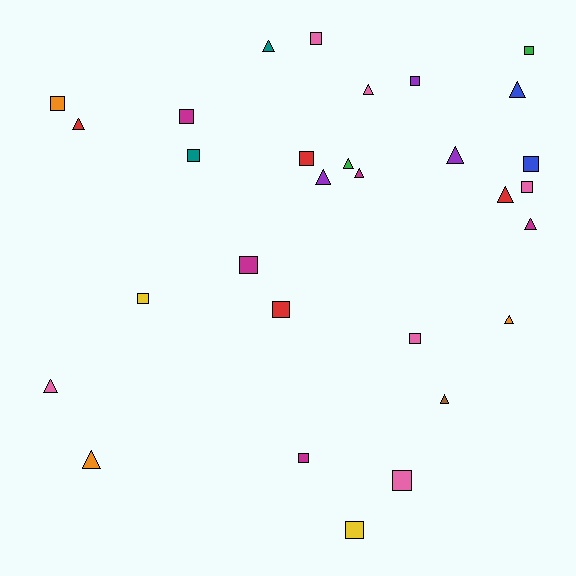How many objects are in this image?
There are 30 objects.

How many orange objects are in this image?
There are 3 orange objects.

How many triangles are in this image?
There are 14 triangles.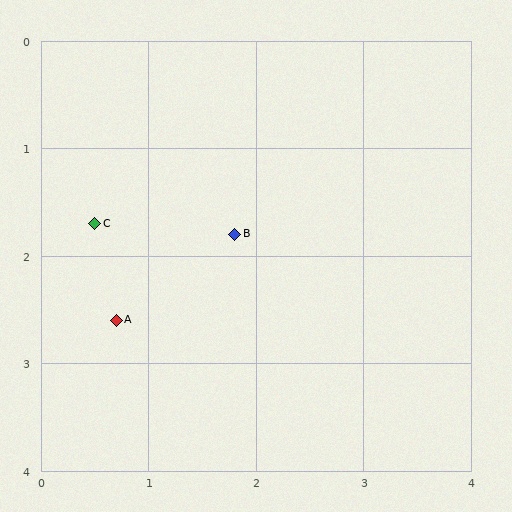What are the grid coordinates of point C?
Point C is at approximately (0.5, 1.7).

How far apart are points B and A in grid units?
Points B and A are about 1.4 grid units apart.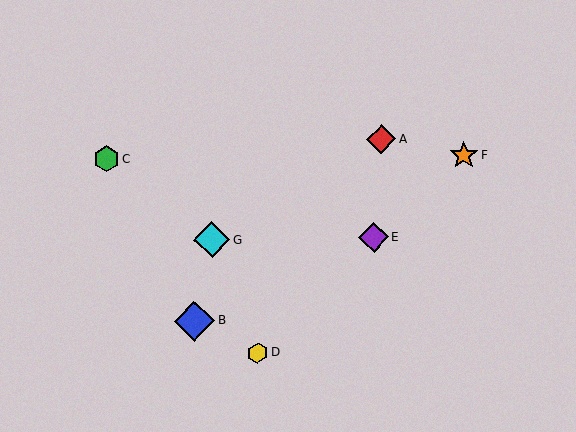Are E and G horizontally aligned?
Yes, both are at y≈237.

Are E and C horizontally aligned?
No, E is at y≈237 and C is at y≈159.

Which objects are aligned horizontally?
Objects E, G are aligned horizontally.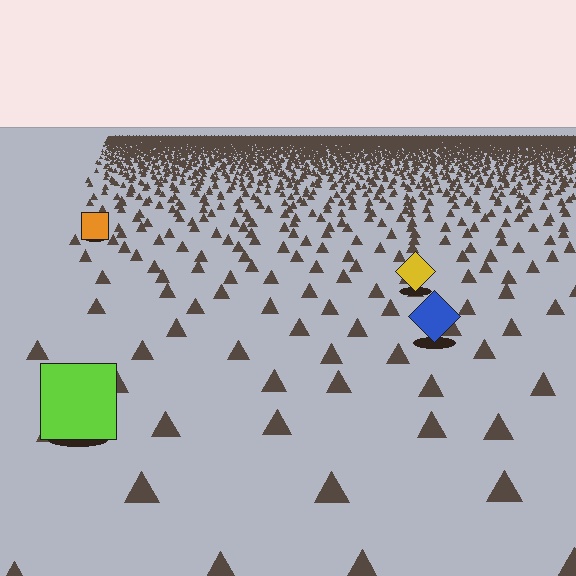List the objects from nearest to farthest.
From nearest to farthest: the lime square, the blue diamond, the yellow diamond, the orange square.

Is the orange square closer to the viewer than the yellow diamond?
No. The yellow diamond is closer — you can tell from the texture gradient: the ground texture is coarser near it.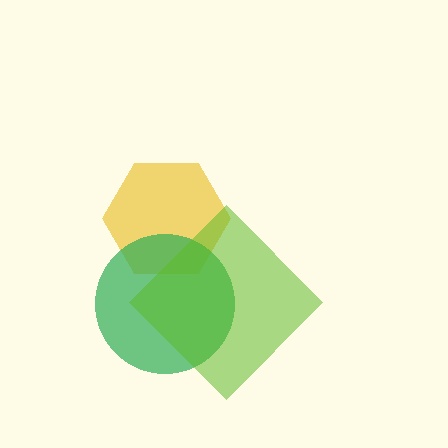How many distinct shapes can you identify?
There are 3 distinct shapes: a yellow hexagon, a green circle, a lime diamond.